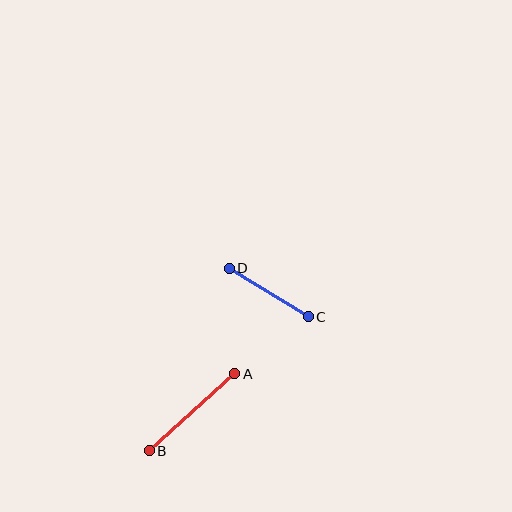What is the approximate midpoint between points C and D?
The midpoint is at approximately (269, 292) pixels.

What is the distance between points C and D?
The distance is approximately 93 pixels.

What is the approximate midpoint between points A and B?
The midpoint is at approximately (192, 412) pixels.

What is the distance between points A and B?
The distance is approximately 115 pixels.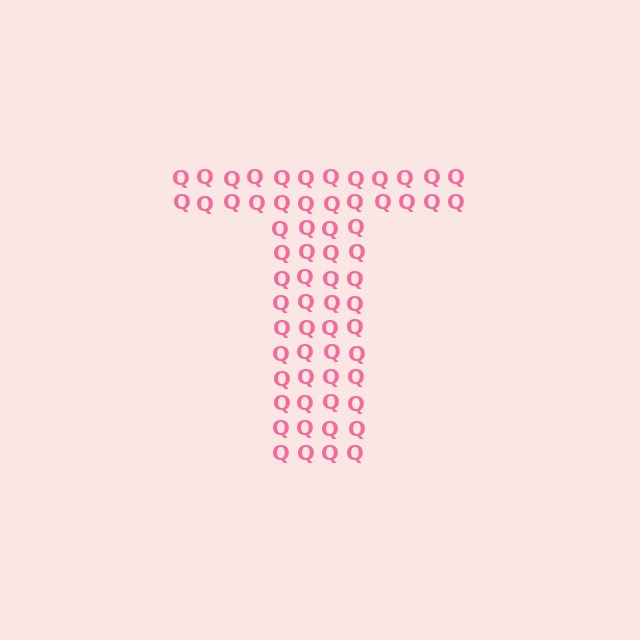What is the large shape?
The large shape is the letter T.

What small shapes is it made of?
It is made of small letter Q's.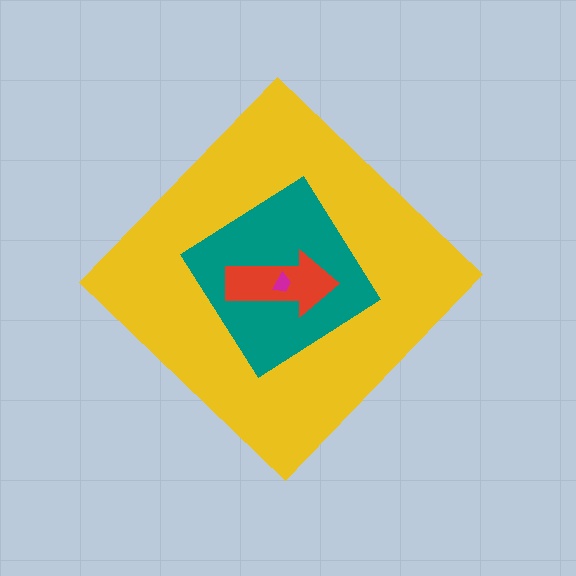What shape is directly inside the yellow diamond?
The teal diamond.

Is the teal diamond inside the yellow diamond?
Yes.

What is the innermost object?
The magenta trapezoid.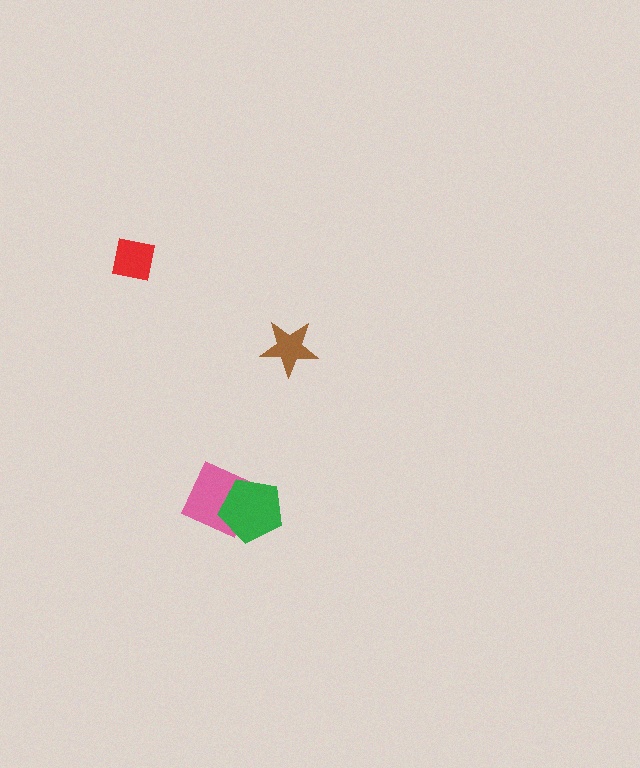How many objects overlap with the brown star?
0 objects overlap with the brown star.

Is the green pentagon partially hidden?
No, no other shape covers it.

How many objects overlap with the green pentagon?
1 object overlaps with the green pentagon.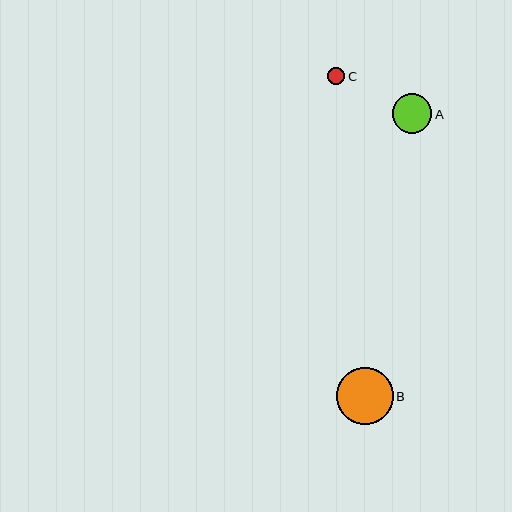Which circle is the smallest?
Circle C is the smallest with a size of approximately 17 pixels.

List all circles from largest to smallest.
From largest to smallest: B, A, C.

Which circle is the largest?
Circle B is the largest with a size of approximately 57 pixels.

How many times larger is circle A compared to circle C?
Circle A is approximately 2.4 times the size of circle C.